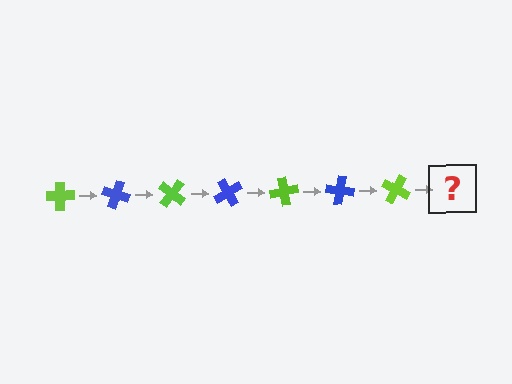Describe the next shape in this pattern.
It should be a blue cross, rotated 140 degrees from the start.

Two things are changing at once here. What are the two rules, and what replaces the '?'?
The two rules are that it rotates 20 degrees each step and the color cycles through lime and blue. The '?' should be a blue cross, rotated 140 degrees from the start.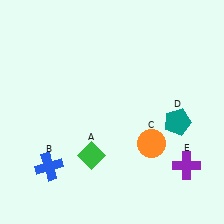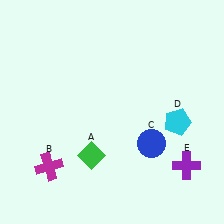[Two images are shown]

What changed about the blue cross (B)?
In Image 1, B is blue. In Image 2, it changed to magenta.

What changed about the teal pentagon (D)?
In Image 1, D is teal. In Image 2, it changed to cyan.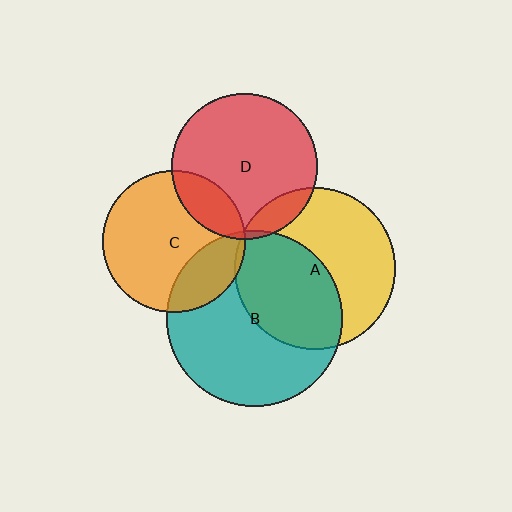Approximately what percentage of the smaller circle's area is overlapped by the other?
Approximately 45%.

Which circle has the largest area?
Circle B (teal).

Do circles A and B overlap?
Yes.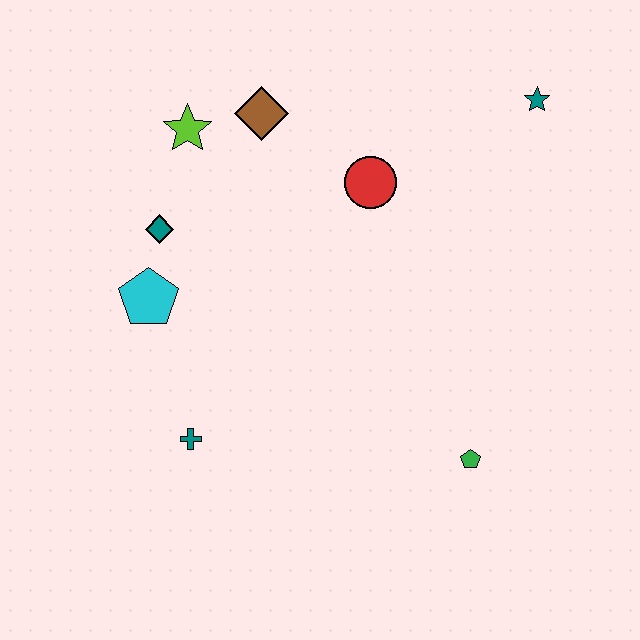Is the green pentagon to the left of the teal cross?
No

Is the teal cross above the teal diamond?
No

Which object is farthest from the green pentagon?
The lime star is farthest from the green pentagon.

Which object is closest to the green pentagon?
The teal cross is closest to the green pentagon.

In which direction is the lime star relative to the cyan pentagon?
The lime star is above the cyan pentagon.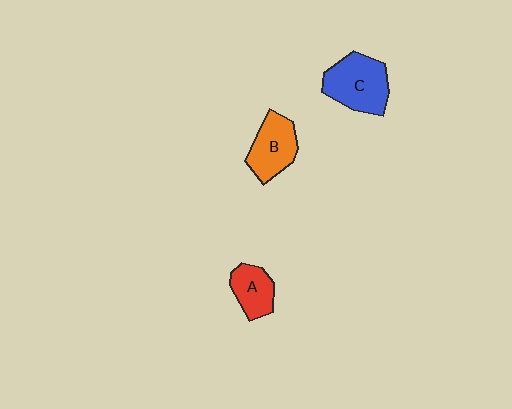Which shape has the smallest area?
Shape A (red).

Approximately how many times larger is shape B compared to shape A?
Approximately 1.3 times.